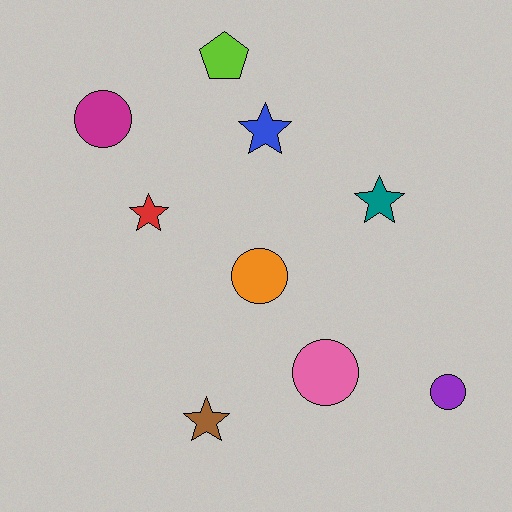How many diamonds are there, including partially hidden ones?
There are no diamonds.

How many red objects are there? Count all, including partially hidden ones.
There is 1 red object.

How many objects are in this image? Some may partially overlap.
There are 9 objects.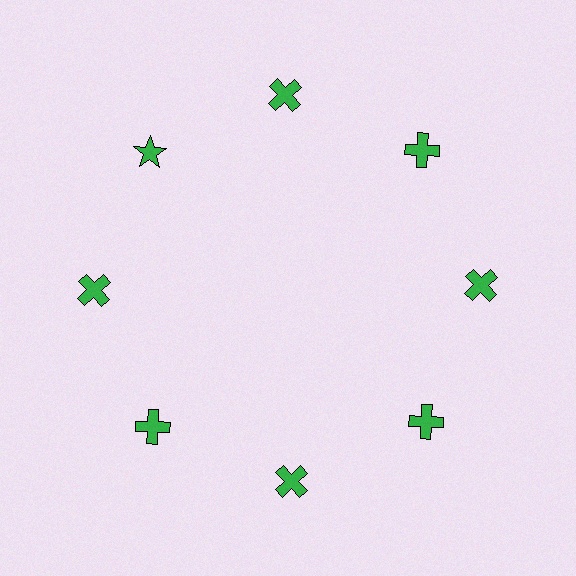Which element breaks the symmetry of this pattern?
The green star at roughly the 10 o'clock position breaks the symmetry. All other shapes are green crosses.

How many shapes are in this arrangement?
There are 8 shapes arranged in a ring pattern.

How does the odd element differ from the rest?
It has a different shape: star instead of cross.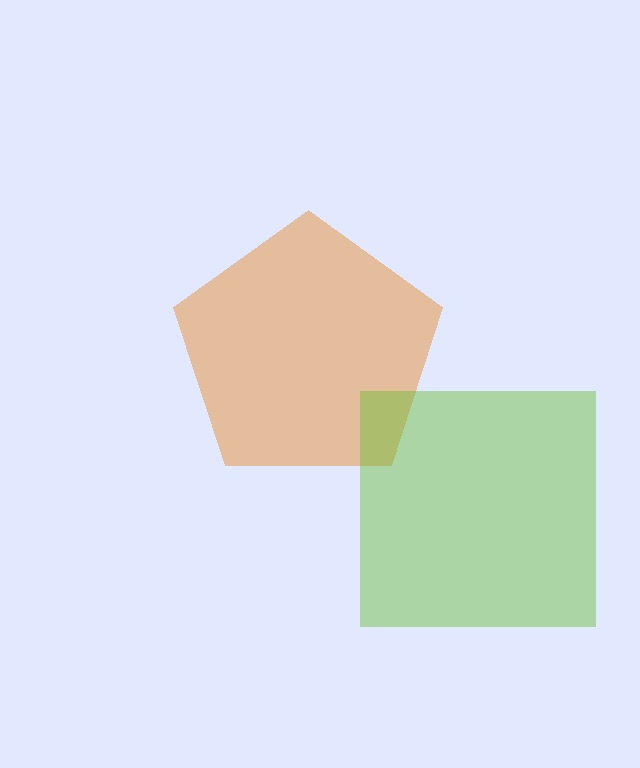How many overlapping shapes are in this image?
There are 2 overlapping shapes in the image.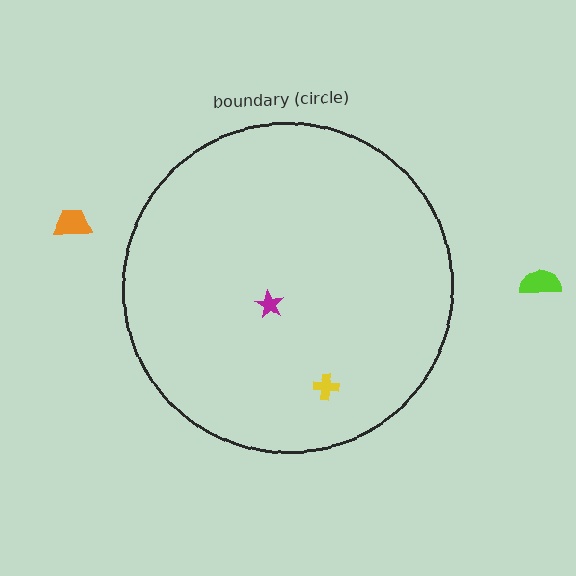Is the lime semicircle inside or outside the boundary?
Outside.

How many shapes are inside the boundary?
2 inside, 2 outside.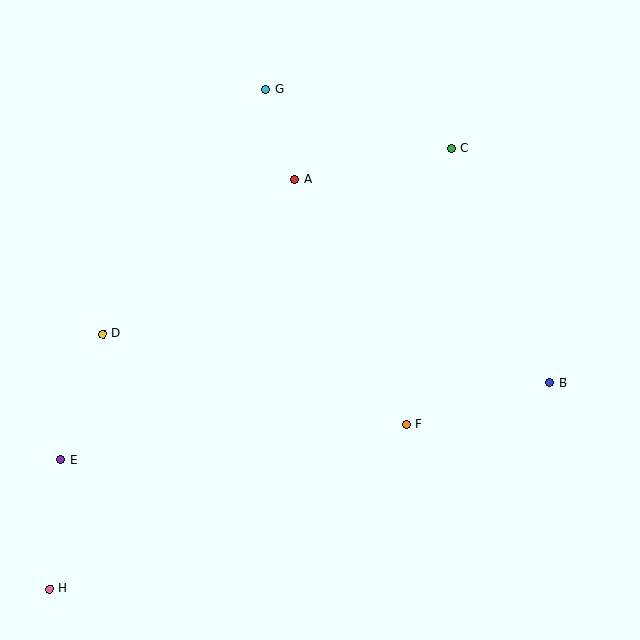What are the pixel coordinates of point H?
Point H is at (49, 589).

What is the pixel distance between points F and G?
The distance between F and G is 363 pixels.